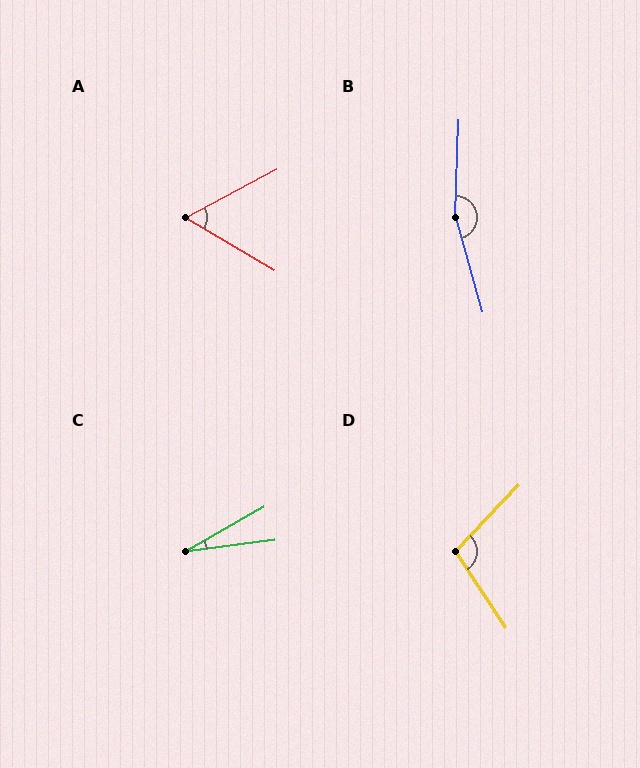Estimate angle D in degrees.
Approximately 103 degrees.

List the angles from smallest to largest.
C (22°), A (59°), D (103°), B (162°).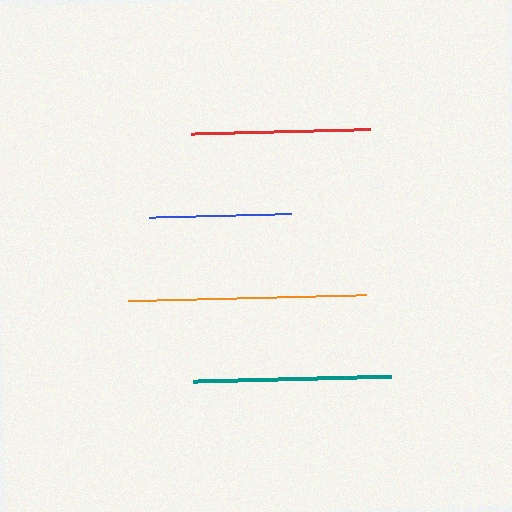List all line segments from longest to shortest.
From longest to shortest: orange, teal, red, blue.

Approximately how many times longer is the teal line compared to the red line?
The teal line is approximately 1.1 times the length of the red line.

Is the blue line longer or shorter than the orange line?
The orange line is longer than the blue line.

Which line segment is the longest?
The orange line is the longest at approximately 237 pixels.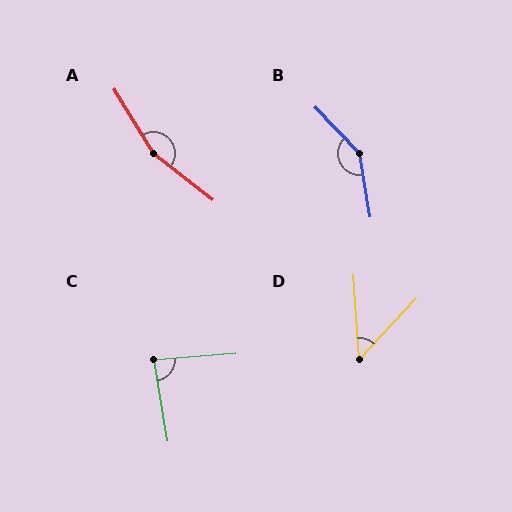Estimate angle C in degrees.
Approximately 85 degrees.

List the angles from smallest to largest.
D (47°), C (85°), B (145°), A (159°).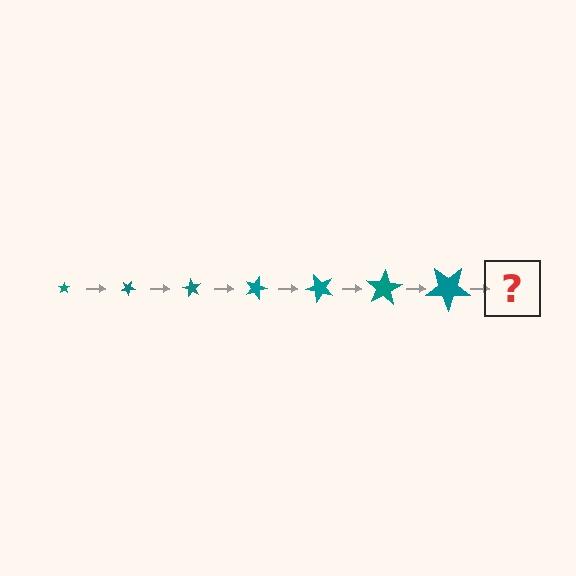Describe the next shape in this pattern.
It should be a star, larger than the previous one and rotated 210 degrees from the start.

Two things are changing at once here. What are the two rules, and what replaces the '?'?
The two rules are that the star grows larger each step and it rotates 30 degrees each step. The '?' should be a star, larger than the previous one and rotated 210 degrees from the start.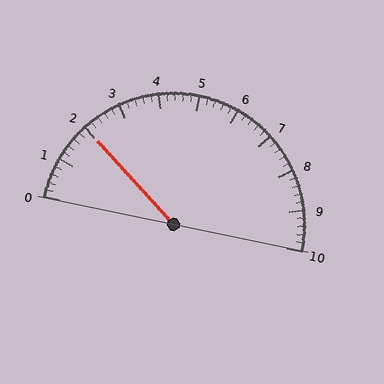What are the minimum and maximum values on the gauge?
The gauge ranges from 0 to 10.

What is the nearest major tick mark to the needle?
The nearest major tick mark is 2.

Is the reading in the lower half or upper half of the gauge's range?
The reading is in the lower half of the range (0 to 10).